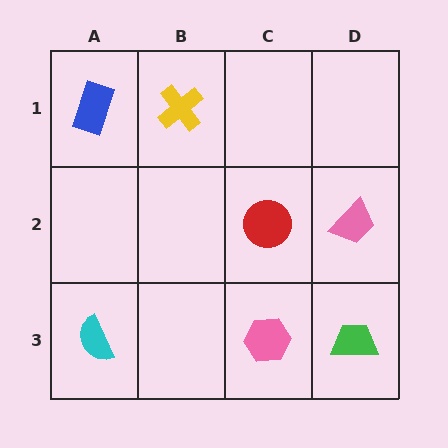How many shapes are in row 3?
3 shapes.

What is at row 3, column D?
A green trapezoid.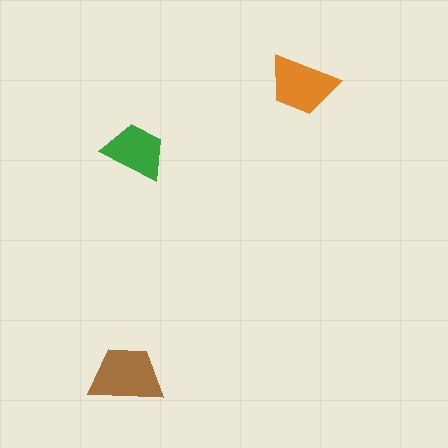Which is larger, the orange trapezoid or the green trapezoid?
The orange one.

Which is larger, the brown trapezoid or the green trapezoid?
The brown one.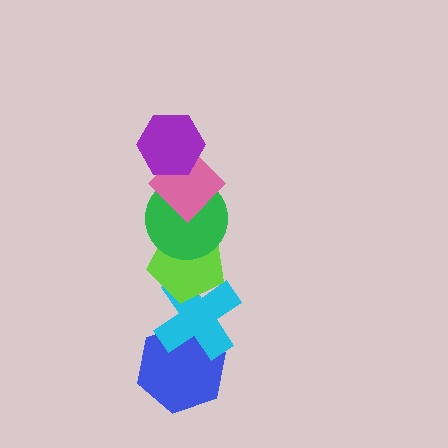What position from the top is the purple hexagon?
The purple hexagon is 1st from the top.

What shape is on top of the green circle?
The pink diamond is on top of the green circle.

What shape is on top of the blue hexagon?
The cyan cross is on top of the blue hexagon.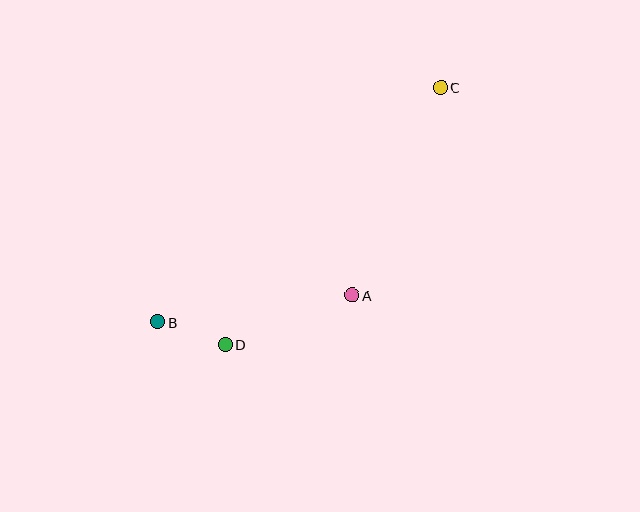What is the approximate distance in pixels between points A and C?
The distance between A and C is approximately 226 pixels.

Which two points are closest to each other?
Points B and D are closest to each other.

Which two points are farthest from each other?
Points B and C are farthest from each other.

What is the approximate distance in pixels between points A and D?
The distance between A and D is approximately 136 pixels.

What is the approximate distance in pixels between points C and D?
The distance between C and D is approximately 335 pixels.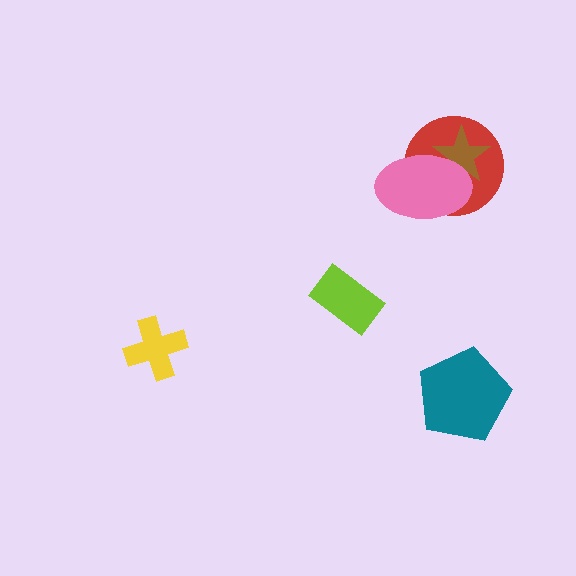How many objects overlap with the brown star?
2 objects overlap with the brown star.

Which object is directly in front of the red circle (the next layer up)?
The brown star is directly in front of the red circle.